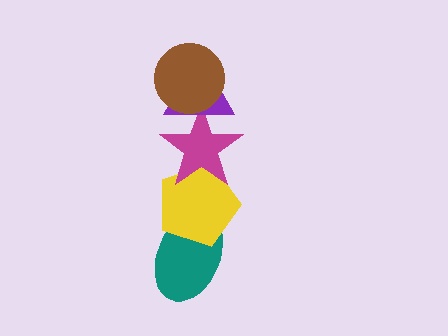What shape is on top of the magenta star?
The purple triangle is on top of the magenta star.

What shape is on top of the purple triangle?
The brown circle is on top of the purple triangle.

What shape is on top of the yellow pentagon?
The magenta star is on top of the yellow pentagon.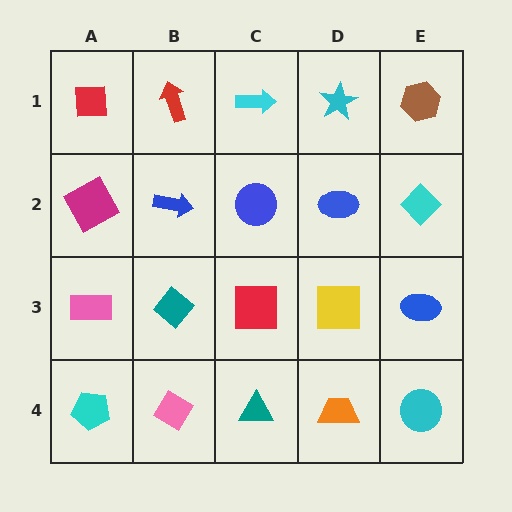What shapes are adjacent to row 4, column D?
A yellow square (row 3, column D), a teal triangle (row 4, column C), a cyan circle (row 4, column E).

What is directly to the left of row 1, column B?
A red square.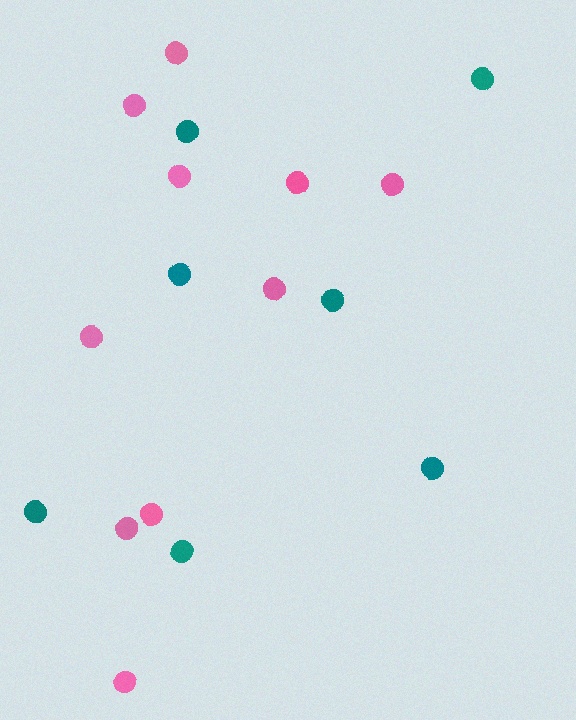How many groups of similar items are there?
There are 2 groups: one group of pink circles (10) and one group of teal circles (7).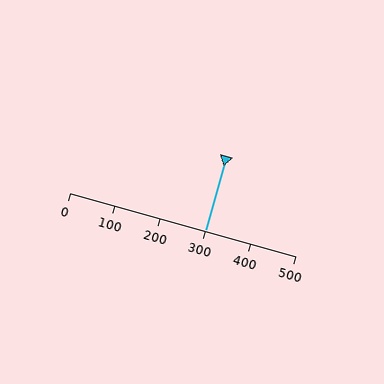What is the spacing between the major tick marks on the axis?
The major ticks are spaced 100 apart.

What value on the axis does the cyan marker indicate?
The marker indicates approximately 300.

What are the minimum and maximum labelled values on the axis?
The axis runs from 0 to 500.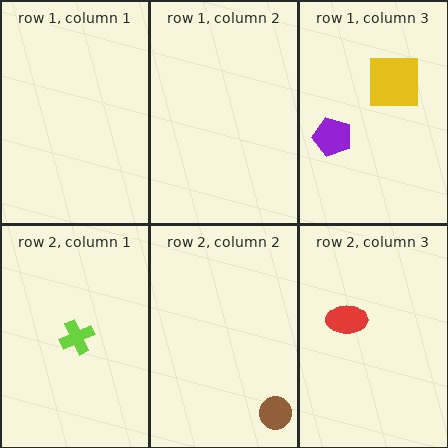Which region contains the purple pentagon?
The row 1, column 3 region.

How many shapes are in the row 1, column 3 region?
2.